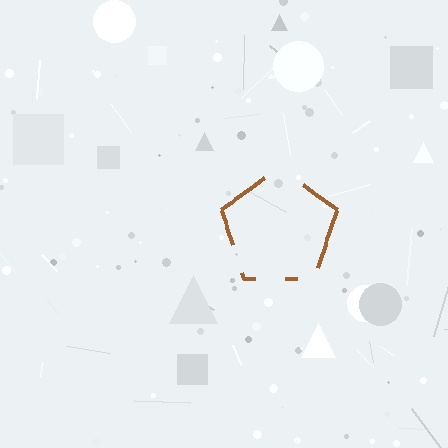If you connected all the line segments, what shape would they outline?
They would outline a pentagon.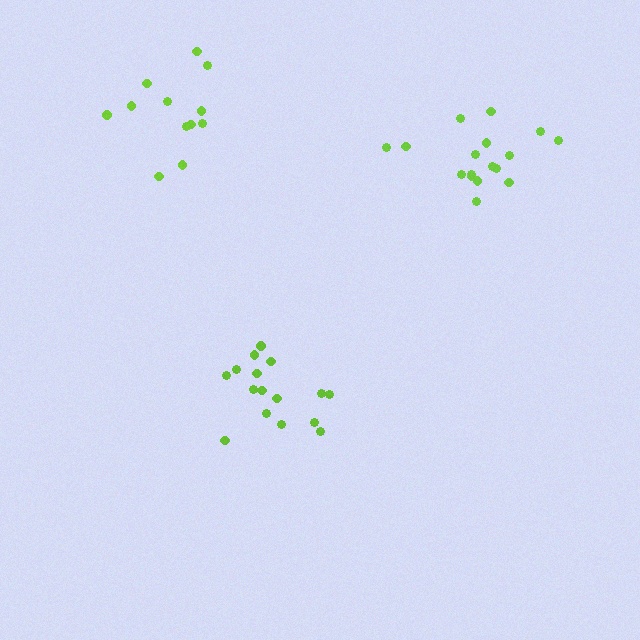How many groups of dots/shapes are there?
There are 3 groups.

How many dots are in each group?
Group 1: 16 dots, Group 2: 12 dots, Group 3: 17 dots (45 total).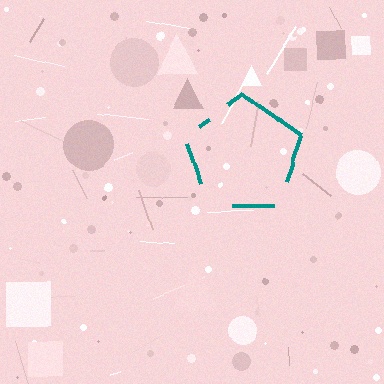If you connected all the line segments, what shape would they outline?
They would outline a pentagon.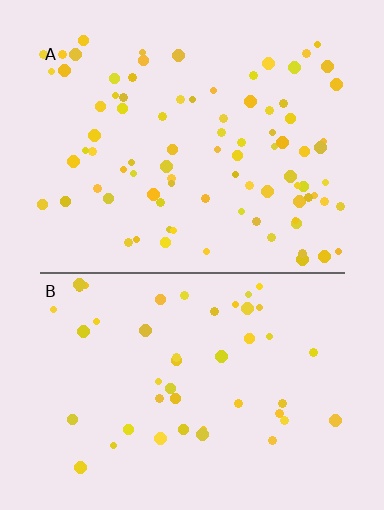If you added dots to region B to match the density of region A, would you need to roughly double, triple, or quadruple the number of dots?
Approximately double.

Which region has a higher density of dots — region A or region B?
A (the top).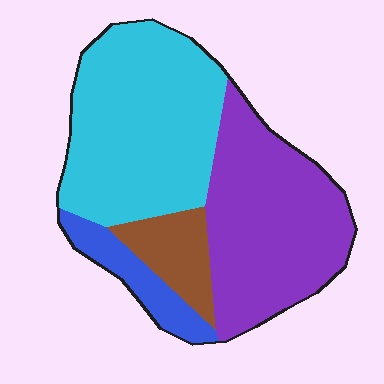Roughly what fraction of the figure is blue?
Blue covers roughly 10% of the figure.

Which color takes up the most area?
Cyan, at roughly 45%.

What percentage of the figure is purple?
Purple takes up about three eighths (3/8) of the figure.